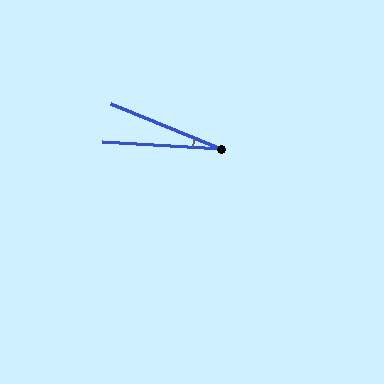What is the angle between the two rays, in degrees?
Approximately 19 degrees.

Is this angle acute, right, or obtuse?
It is acute.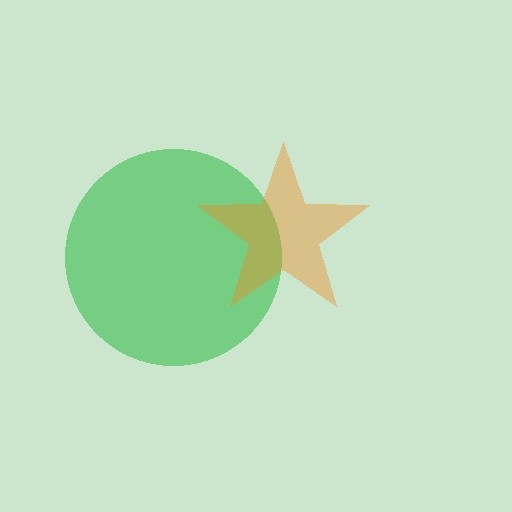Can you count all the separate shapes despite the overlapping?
Yes, there are 2 separate shapes.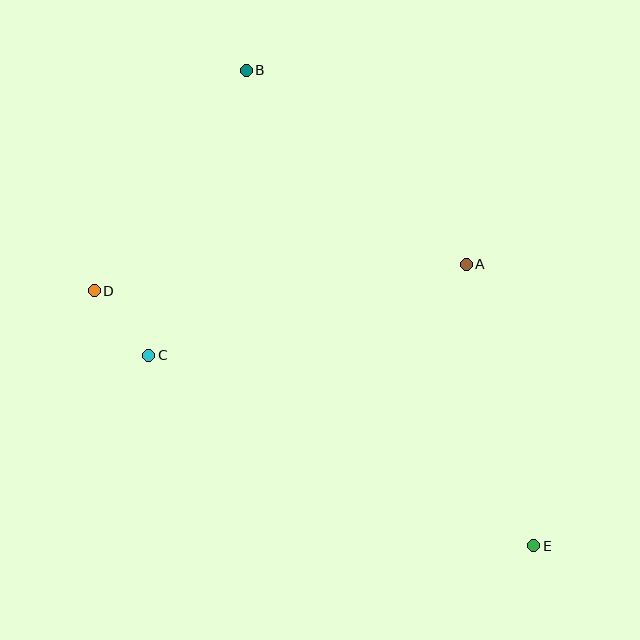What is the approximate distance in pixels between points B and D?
The distance between B and D is approximately 268 pixels.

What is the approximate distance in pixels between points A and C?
The distance between A and C is approximately 331 pixels.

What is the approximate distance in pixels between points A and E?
The distance between A and E is approximately 289 pixels.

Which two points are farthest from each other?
Points B and E are farthest from each other.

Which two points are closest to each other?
Points C and D are closest to each other.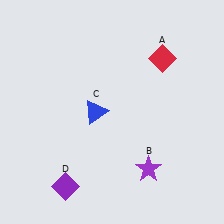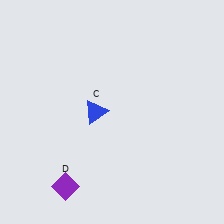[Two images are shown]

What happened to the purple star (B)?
The purple star (B) was removed in Image 2. It was in the bottom-right area of Image 1.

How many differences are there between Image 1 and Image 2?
There are 2 differences between the two images.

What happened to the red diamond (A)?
The red diamond (A) was removed in Image 2. It was in the top-right area of Image 1.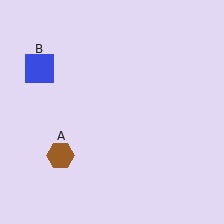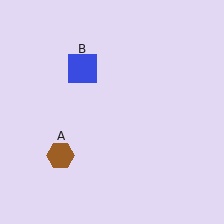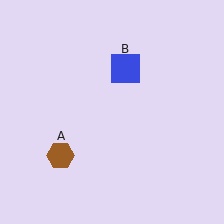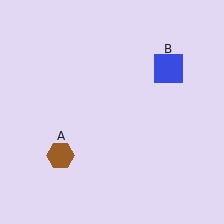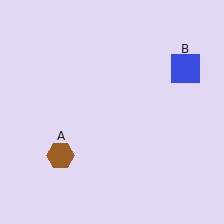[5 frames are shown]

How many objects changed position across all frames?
1 object changed position: blue square (object B).